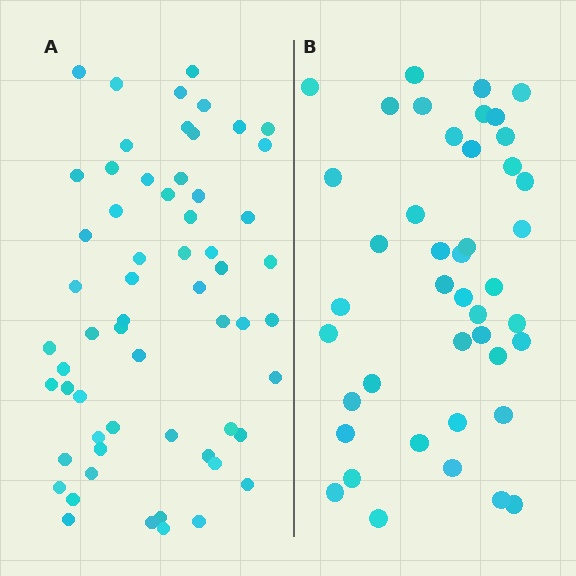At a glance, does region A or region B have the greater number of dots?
Region A (the left region) has more dots.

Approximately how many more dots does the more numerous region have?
Region A has approximately 15 more dots than region B.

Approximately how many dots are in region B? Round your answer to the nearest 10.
About 40 dots. (The exact count is 43, which rounds to 40.)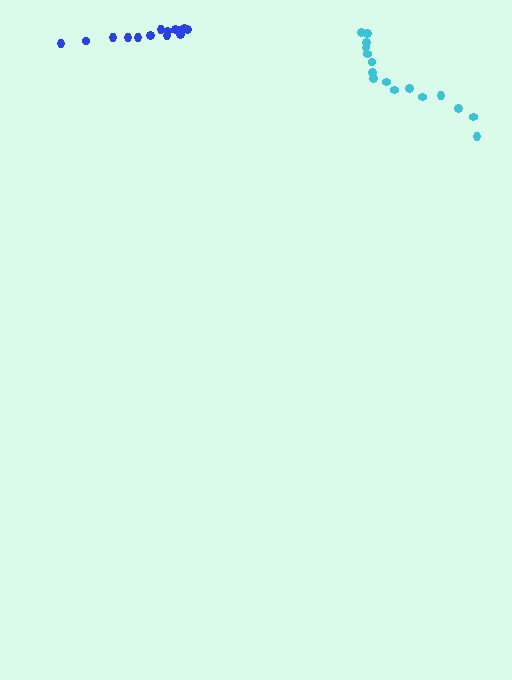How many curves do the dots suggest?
There are 2 distinct paths.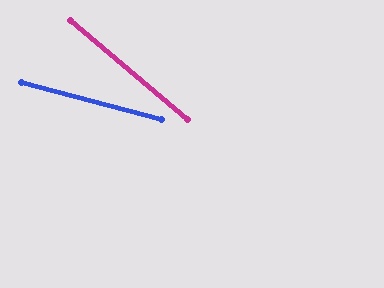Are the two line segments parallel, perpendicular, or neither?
Neither parallel nor perpendicular — they differ by about 25°.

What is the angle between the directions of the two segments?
Approximately 25 degrees.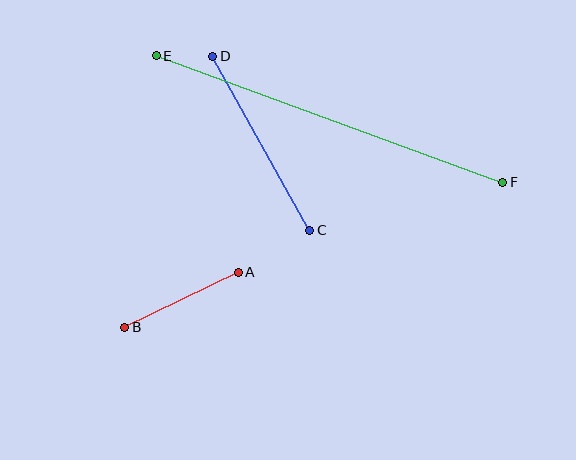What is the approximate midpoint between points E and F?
The midpoint is at approximately (330, 119) pixels.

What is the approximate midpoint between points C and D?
The midpoint is at approximately (261, 143) pixels.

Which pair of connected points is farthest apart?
Points E and F are farthest apart.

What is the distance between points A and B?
The distance is approximately 126 pixels.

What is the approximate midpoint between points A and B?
The midpoint is at approximately (181, 300) pixels.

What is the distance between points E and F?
The distance is approximately 369 pixels.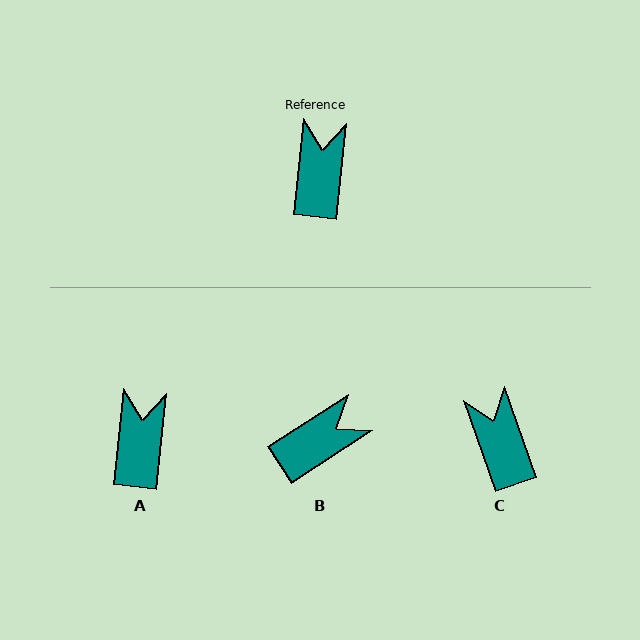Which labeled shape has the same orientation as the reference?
A.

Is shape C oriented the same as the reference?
No, it is off by about 26 degrees.